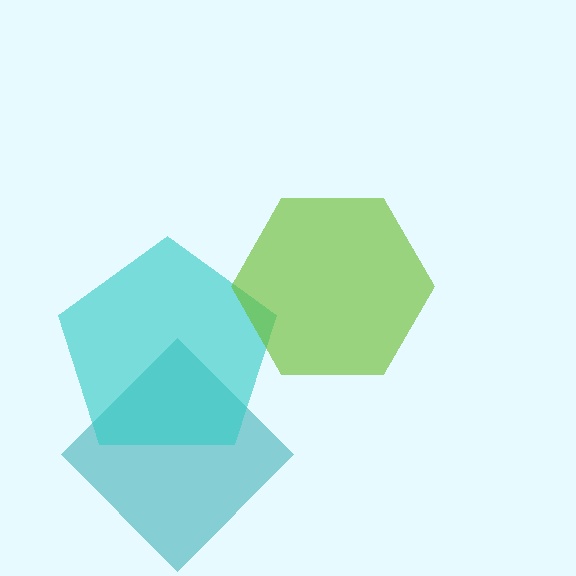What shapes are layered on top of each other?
The layered shapes are: a teal diamond, a cyan pentagon, a lime hexagon.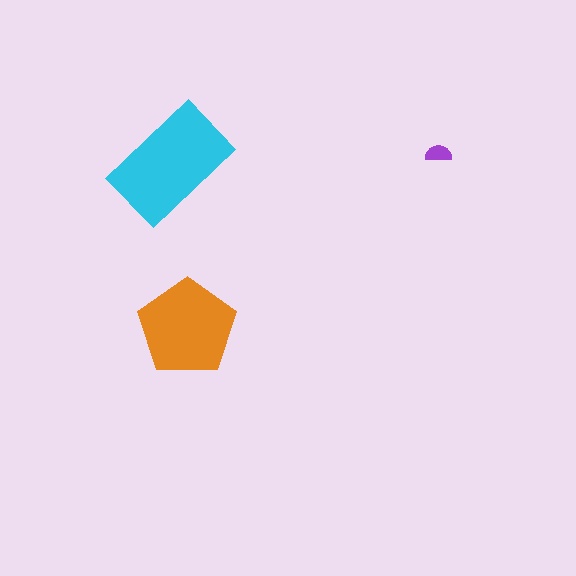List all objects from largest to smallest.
The cyan rectangle, the orange pentagon, the purple semicircle.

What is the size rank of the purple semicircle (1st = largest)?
3rd.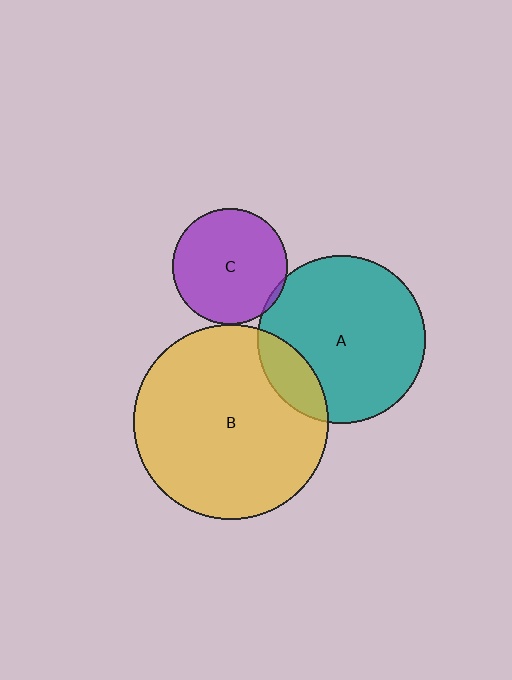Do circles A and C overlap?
Yes.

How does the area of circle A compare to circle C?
Approximately 2.1 times.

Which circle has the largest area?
Circle B (yellow).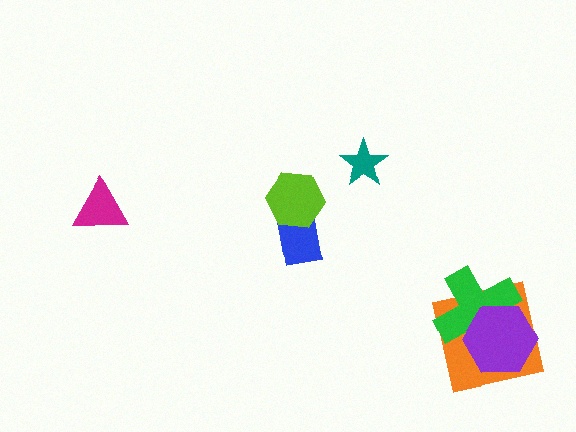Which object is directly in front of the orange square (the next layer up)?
The green cross is directly in front of the orange square.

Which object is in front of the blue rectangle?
The lime hexagon is in front of the blue rectangle.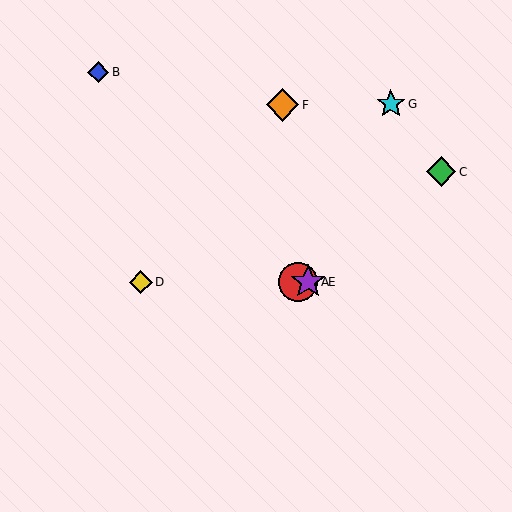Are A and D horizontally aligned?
Yes, both are at y≈282.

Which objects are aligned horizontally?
Objects A, D, E are aligned horizontally.